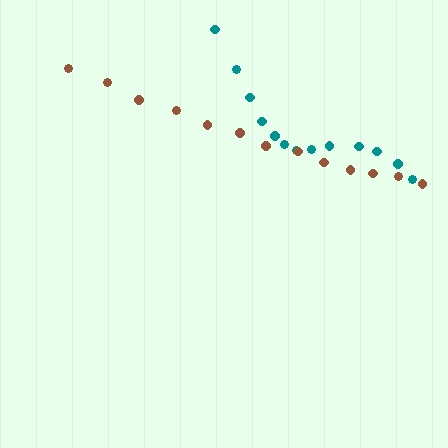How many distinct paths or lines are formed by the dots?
There are 2 distinct paths.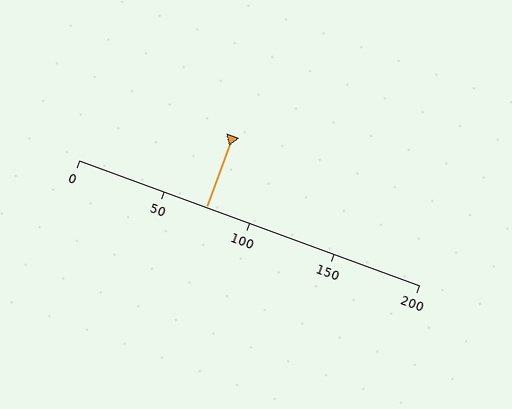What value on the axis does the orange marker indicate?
The marker indicates approximately 75.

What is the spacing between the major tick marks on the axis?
The major ticks are spaced 50 apart.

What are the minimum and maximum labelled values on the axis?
The axis runs from 0 to 200.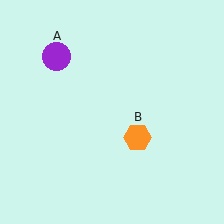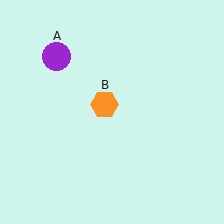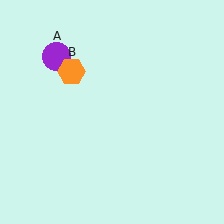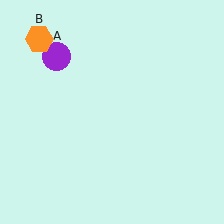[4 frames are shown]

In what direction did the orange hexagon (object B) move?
The orange hexagon (object B) moved up and to the left.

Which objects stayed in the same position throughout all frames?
Purple circle (object A) remained stationary.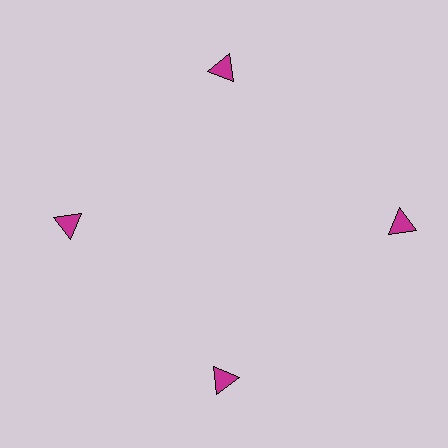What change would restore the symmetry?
The symmetry would be restored by moving it inward, back onto the ring so that all 4 triangles sit at equal angles and equal distance from the center.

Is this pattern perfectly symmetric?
No. The 4 magenta triangles are arranged in a ring, but one element near the 3 o'clock position is pushed outward from the center, breaking the 4-fold rotational symmetry.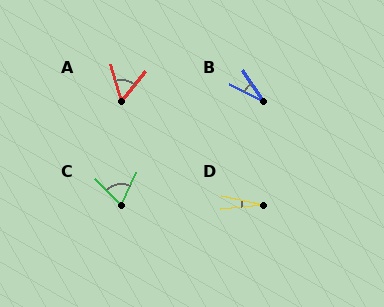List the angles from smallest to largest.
D (17°), B (30°), A (54°), C (70°).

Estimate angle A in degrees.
Approximately 54 degrees.